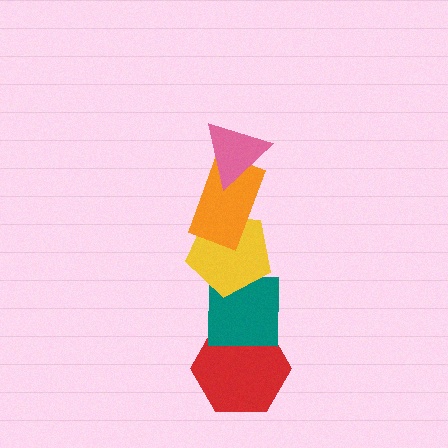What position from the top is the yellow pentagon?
The yellow pentagon is 3rd from the top.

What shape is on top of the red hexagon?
The teal square is on top of the red hexagon.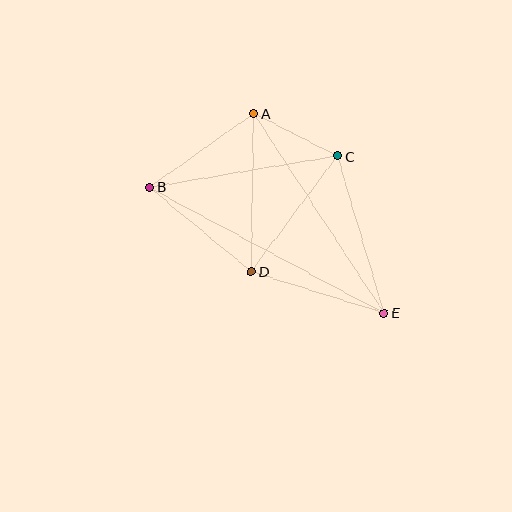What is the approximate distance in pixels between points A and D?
The distance between A and D is approximately 158 pixels.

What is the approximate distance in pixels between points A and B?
The distance between A and B is approximately 127 pixels.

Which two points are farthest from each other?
Points B and E are farthest from each other.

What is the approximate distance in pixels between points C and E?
The distance between C and E is approximately 164 pixels.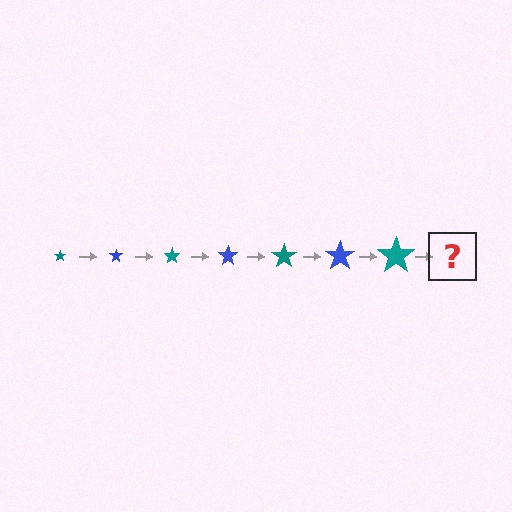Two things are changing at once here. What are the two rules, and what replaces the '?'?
The two rules are that the star grows larger each step and the color cycles through teal and blue. The '?' should be a blue star, larger than the previous one.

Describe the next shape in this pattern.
It should be a blue star, larger than the previous one.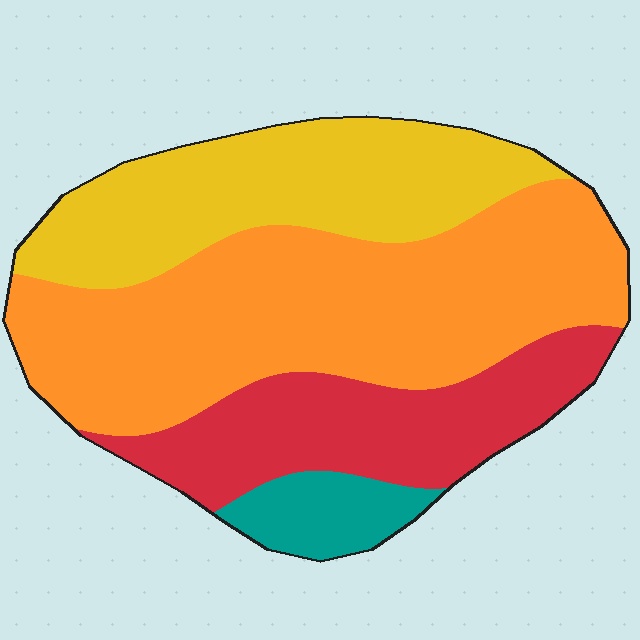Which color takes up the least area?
Teal, at roughly 5%.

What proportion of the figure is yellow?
Yellow covers 27% of the figure.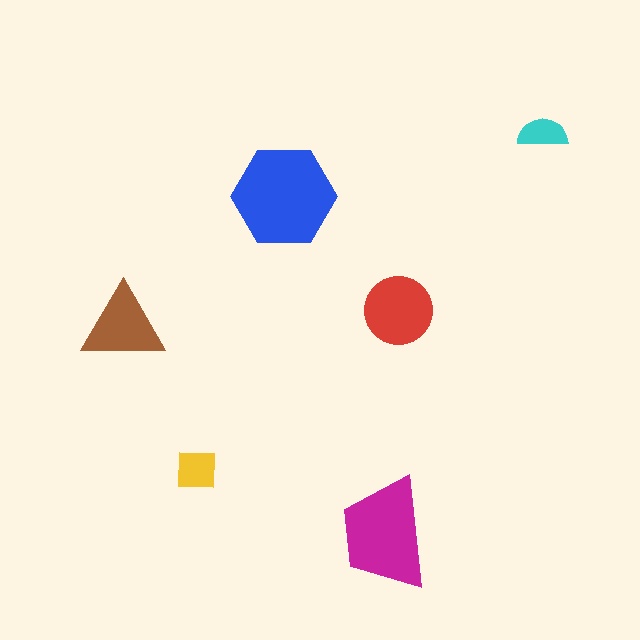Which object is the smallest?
The cyan semicircle.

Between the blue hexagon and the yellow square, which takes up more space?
The blue hexagon.